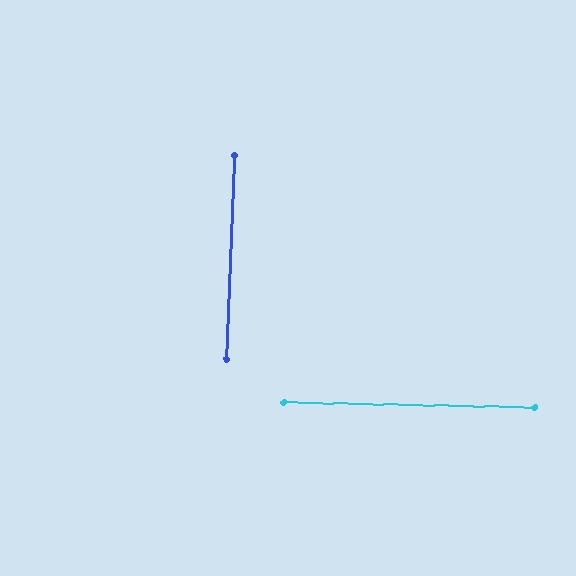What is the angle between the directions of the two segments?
Approximately 89 degrees.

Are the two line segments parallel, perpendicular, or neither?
Perpendicular — they meet at approximately 89°.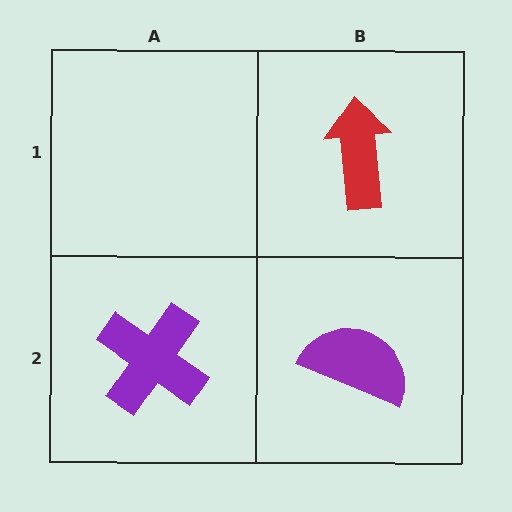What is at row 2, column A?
A purple cross.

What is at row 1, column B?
A red arrow.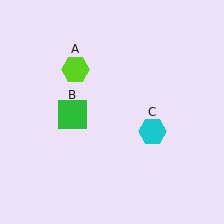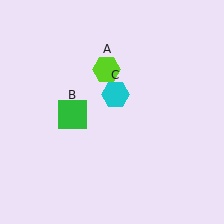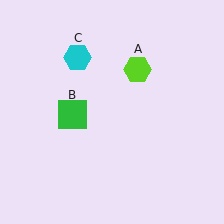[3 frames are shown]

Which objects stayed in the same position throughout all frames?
Green square (object B) remained stationary.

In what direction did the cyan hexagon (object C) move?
The cyan hexagon (object C) moved up and to the left.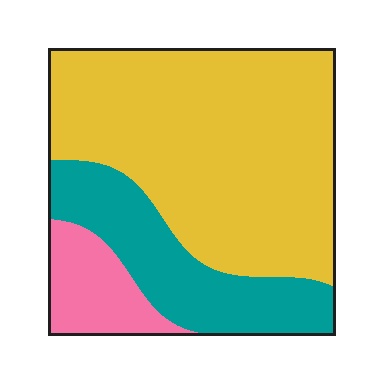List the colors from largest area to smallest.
From largest to smallest: yellow, teal, pink.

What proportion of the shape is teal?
Teal takes up about one quarter (1/4) of the shape.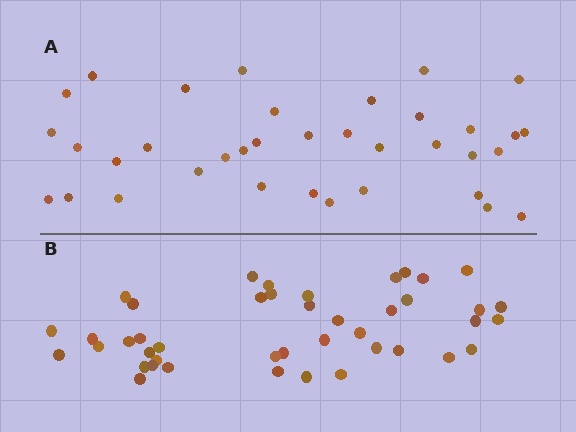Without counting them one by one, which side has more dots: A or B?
Region B (the bottom region) has more dots.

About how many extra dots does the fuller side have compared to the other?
Region B has roughly 8 or so more dots than region A.